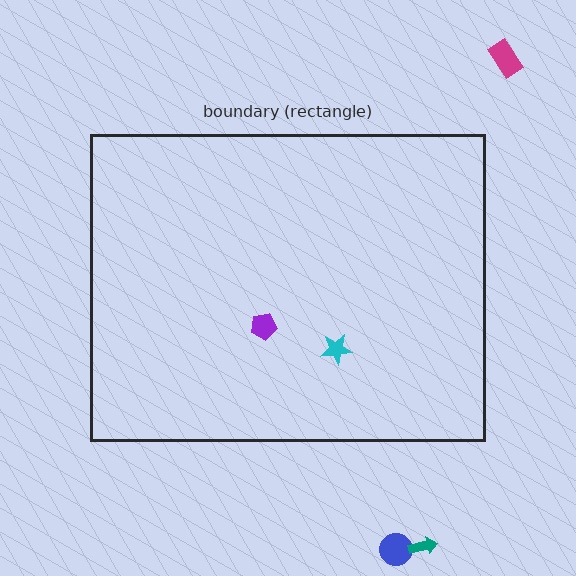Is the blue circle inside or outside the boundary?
Outside.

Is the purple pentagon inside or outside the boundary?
Inside.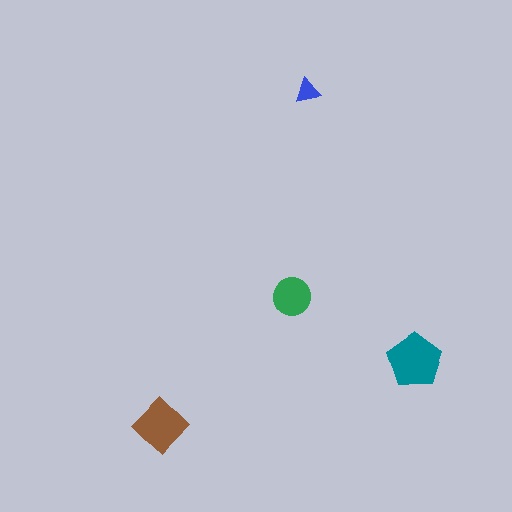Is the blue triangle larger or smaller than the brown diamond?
Smaller.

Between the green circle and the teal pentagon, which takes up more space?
The teal pentagon.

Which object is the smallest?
The blue triangle.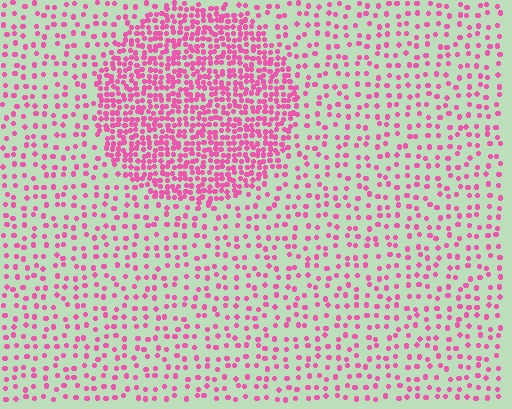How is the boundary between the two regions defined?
The boundary is defined by a change in element density (approximately 2.7x ratio). All elements are the same color, size, and shape.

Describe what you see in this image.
The image contains small pink elements arranged at two different densities. A circle-shaped region is visible where the elements are more densely packed than the surrounding area.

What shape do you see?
I see a circle.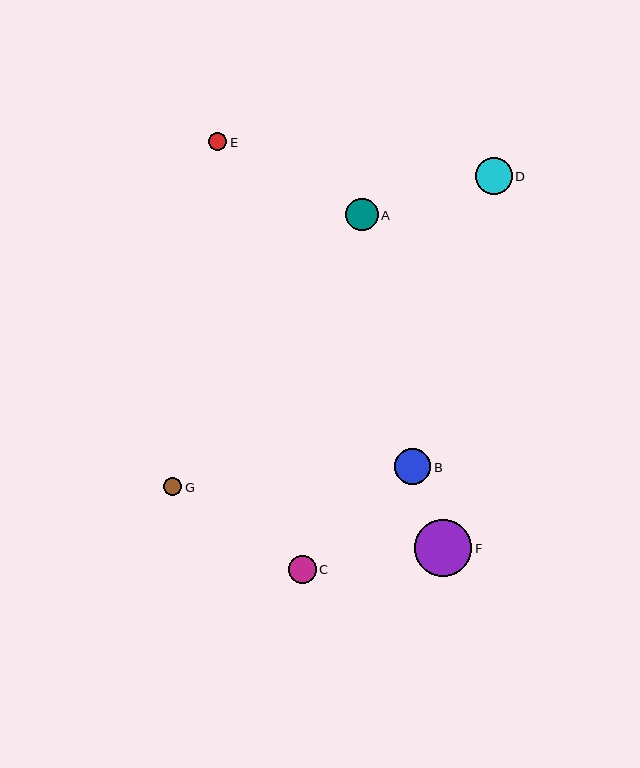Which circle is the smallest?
Circle G is the smallest with a size of approximately 18 pixels.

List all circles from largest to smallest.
From largest to smallest: F, D, B, A, C, E, G.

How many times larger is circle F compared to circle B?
Circle F is approximately 1.6 times the size of circle B.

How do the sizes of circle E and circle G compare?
Circle E and circle G are approximately the same size.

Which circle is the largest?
Circle F is the largest with a size of approximately 57 pixels.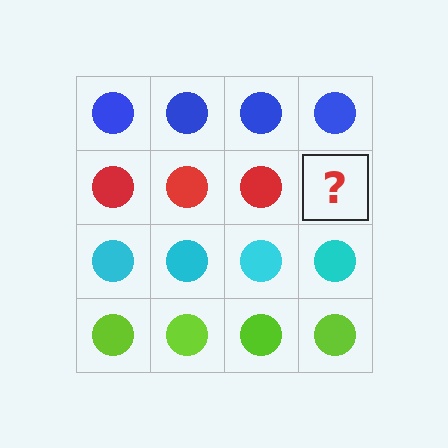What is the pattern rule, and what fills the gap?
The rule is that each row has a consistent color. The gap should be filled with a red circle.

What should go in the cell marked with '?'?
The missing cell should contain a red circle.